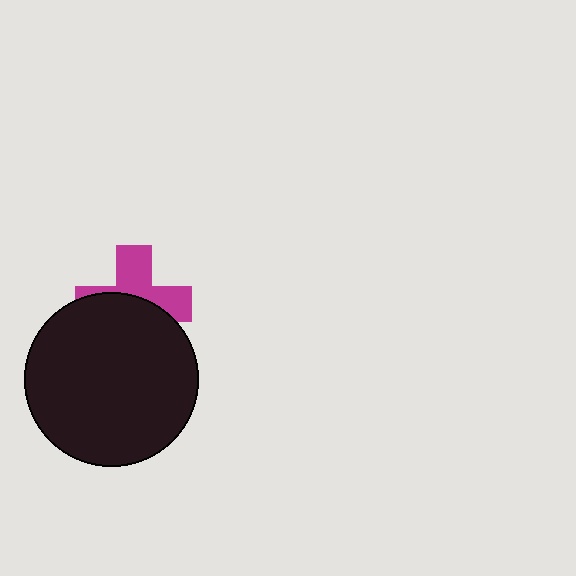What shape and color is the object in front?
The object in front is a black circle.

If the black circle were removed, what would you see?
You would see the complete magenta cross.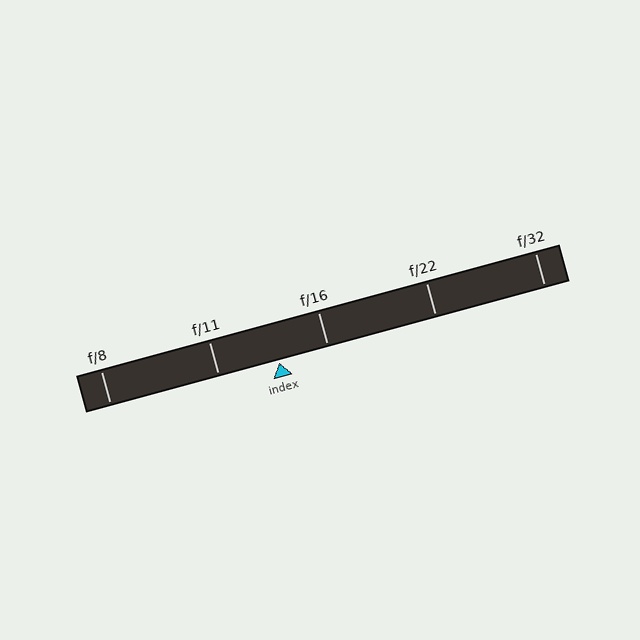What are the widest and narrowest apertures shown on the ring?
The widest aperture shown is f/8 and the narrowest is f/32.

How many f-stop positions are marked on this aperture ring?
There are 5 f-stop positions marked.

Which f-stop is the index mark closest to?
The index mark is closest to f/16.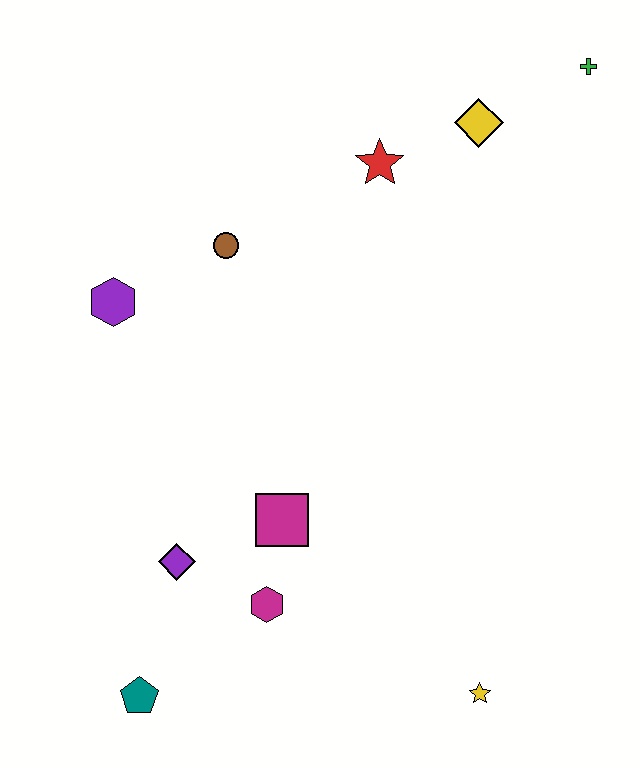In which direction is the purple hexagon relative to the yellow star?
The purple hexagon is above the yellow star.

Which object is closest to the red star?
The yellow diamond is closest to the red star.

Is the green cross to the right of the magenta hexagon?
Yes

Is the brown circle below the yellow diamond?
Yes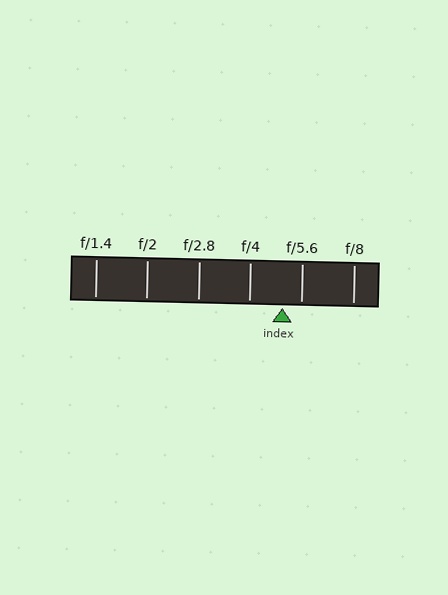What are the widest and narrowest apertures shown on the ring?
The widest aperture shown is f/1.4 and the narrowest is f/8.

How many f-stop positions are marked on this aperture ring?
There are 6 f-stop positions marked.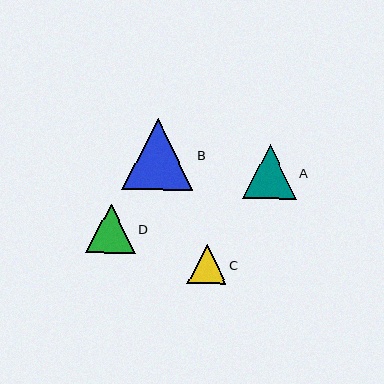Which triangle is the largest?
Triangle B is the largest with a size of approximately 71 pixels.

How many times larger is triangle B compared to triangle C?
Triangle B is approximately 1.8 times the size of triangle C.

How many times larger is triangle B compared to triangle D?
Triangle B is approximately 1.4 times the size of triangle D.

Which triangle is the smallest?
Triangle C is the smallest with a size of approximately 38 pixels.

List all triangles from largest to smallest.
From largest to smallest: B, A, D, C.